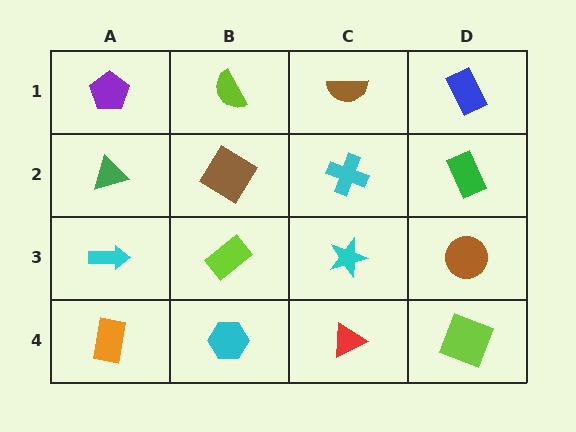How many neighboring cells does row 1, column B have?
3.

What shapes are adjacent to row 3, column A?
A green triangle (row 2, column A), an orange rectangle (row 4, column A), a lime rectangle (row 3, column B).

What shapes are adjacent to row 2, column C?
A brown semicircle (row 1, column C), a cyan star (row 3, column C), a brown diamond (row 2, column B), a green rectangle (row 2, column D).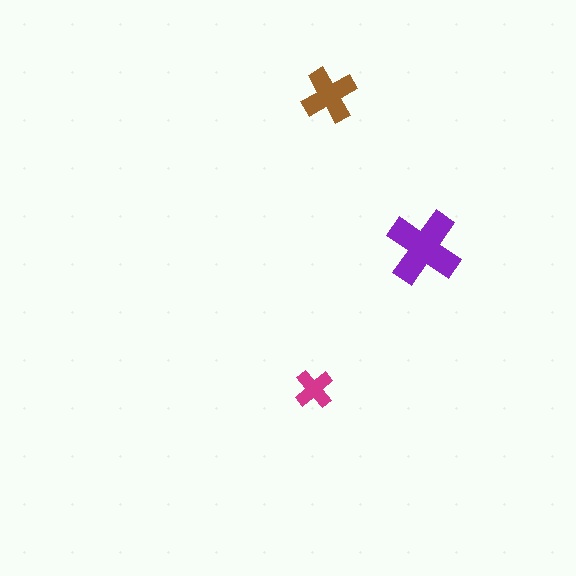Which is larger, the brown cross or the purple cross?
The purple one.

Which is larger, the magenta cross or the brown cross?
The brown one.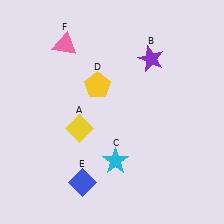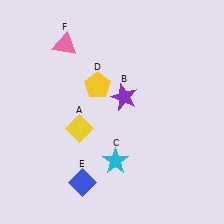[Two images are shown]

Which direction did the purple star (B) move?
The purple star (B) moved down.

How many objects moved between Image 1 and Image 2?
1 object moved between the two images.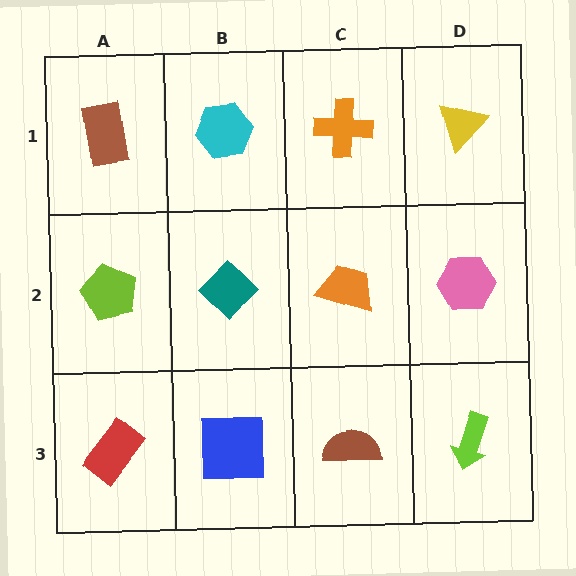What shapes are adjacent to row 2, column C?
An orange cross (row 1, column C), a brown semicircle (row 3, column C), a teal diamond (row 2, column B), a pink hexagon (row 2, column D).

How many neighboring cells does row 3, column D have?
2.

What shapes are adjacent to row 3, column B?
A teal diamond (row 2, column B), a red rectangle (row 3, column A), a brown semicircle (row 3, column C).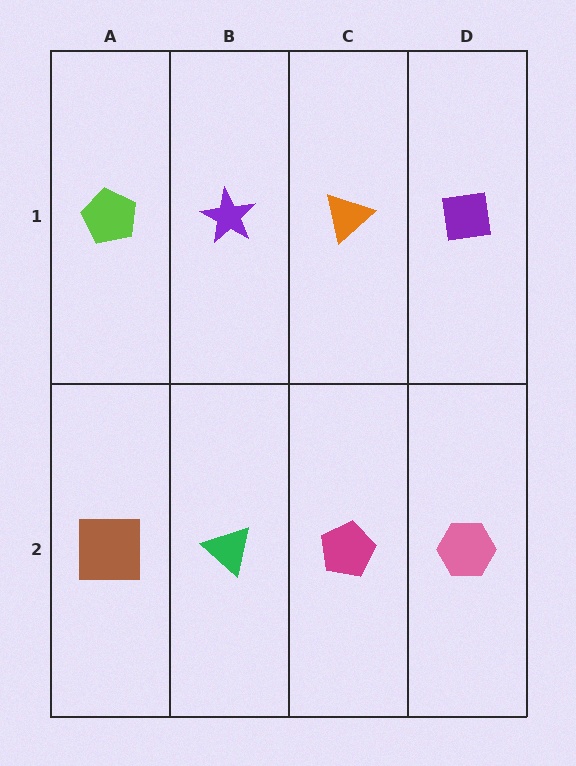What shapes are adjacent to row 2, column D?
A purple square (row 1, column D), a magenta pentagon (row 2, column C).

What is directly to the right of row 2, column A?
A green triangle.